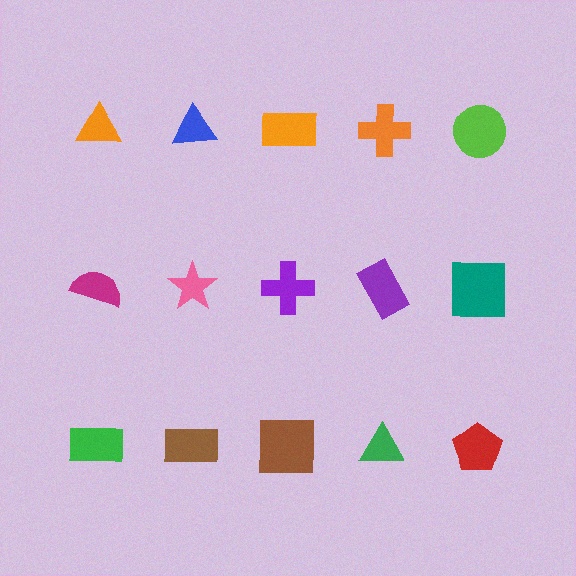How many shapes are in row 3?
5 shapes.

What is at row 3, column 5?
A red pentagon.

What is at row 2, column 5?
A teal square.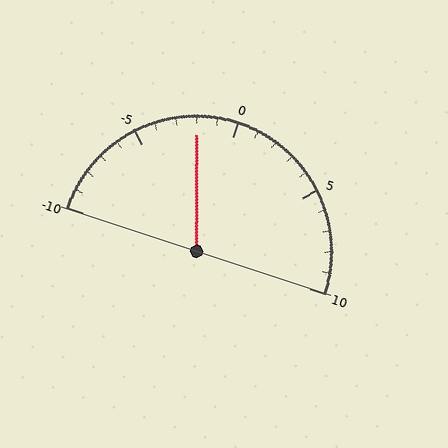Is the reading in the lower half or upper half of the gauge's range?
The reading is in the lower half of the range (-10 to 10).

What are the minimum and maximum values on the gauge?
The gauge ranges from -10 to 10.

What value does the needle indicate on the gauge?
The needle indicates approximately -2.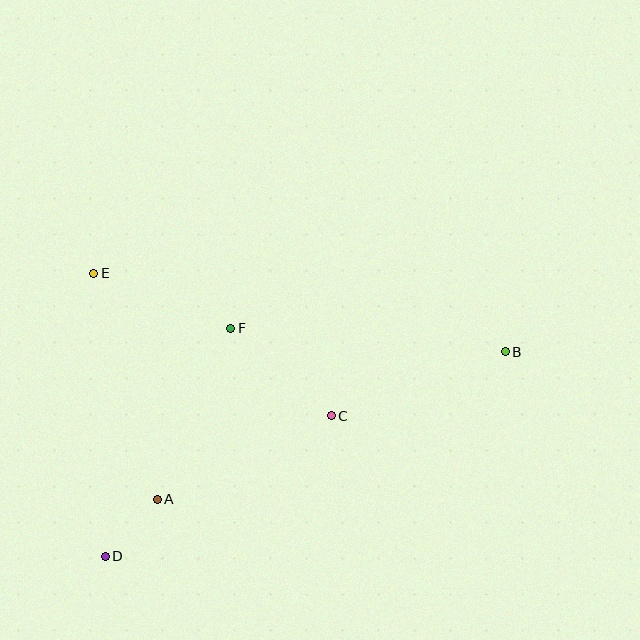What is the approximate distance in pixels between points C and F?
The distance between C and F is approximately 133 pixels.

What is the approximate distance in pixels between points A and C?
The distance between A and C is approximately 193 pixels.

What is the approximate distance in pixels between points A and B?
The distance between A and B is approximately 378 pixels.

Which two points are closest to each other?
Points A and D are closest to each other.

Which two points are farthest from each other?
Points B and D are farthest from each other.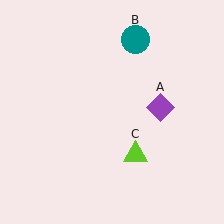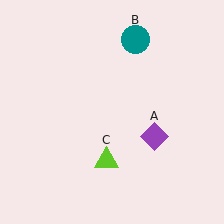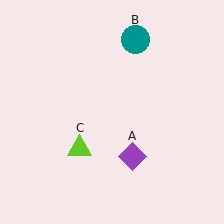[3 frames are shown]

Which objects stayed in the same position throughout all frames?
Teal circle (object B) remained stationary.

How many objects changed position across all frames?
2 objects changed position: purple diamond (object A), lime triangle (object C).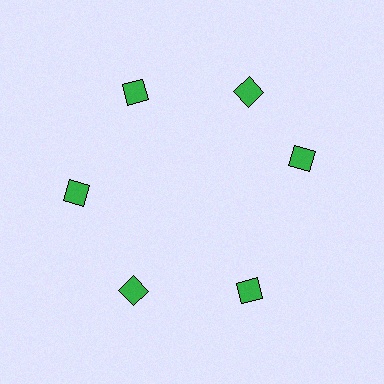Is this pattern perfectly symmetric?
No. The 6 green diamonds are arranged in a ring, but one element near the 3 o'clock position is rotated out of alignment along the ring, breaking the 6-fold rotational symmetry.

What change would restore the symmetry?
The symmetry would be restored by rotating it back into even spacing with its neighbors so that all 6 diamonds sit at equal angles and equal distance from the center.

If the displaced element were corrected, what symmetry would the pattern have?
It would have 6-fold rotational symmetry — the pattern would map onto itself every 60 degrees.